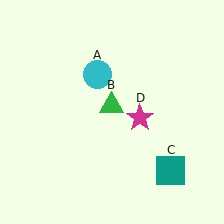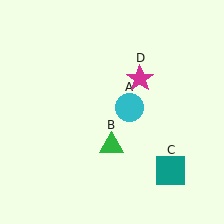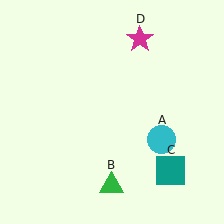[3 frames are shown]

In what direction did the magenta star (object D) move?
The magenta star (object D) moved up.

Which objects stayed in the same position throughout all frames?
Teal square (object C) remained stationary.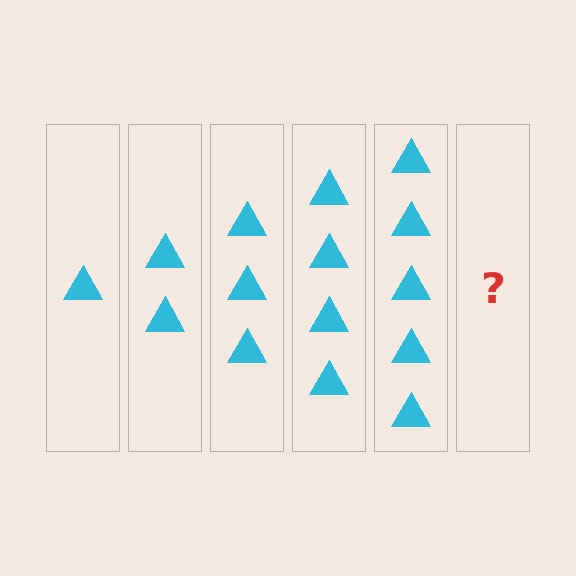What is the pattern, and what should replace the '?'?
The pattern is that each step adds one more triangle. The '?' should be 6 triangles.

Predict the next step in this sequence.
The next step is 6 triangles.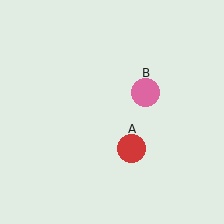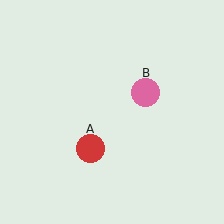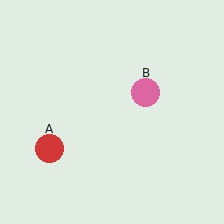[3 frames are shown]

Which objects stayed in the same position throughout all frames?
Pink circle (object B) remained stationary.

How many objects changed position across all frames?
1 object changed position: red circle (object A).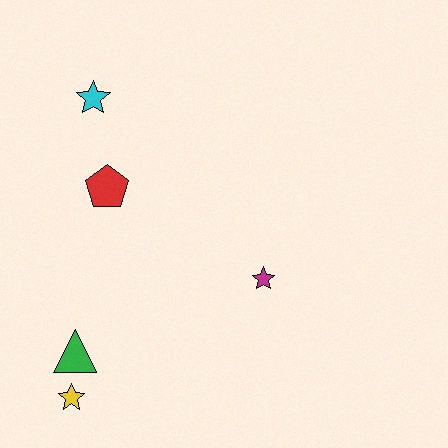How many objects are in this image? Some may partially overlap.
There are 5 objects.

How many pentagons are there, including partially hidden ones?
There is 1 pentagon.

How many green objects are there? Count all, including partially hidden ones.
There is 1 green object.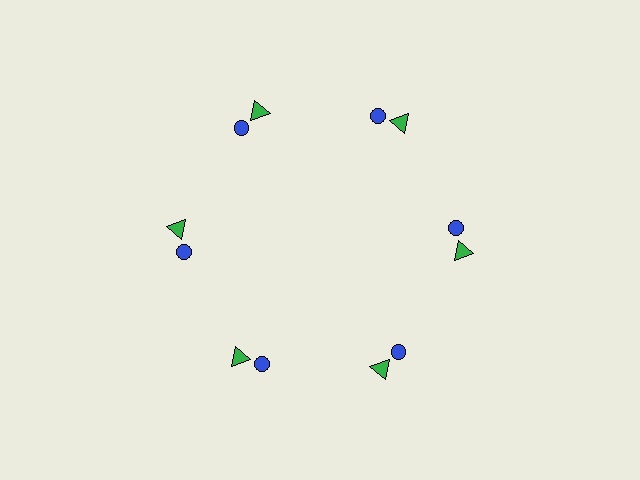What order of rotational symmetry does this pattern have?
This pattern has 6-fold rotational symmetry.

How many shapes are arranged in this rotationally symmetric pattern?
There are 12 shapes, arranged in 6 groups of 2.